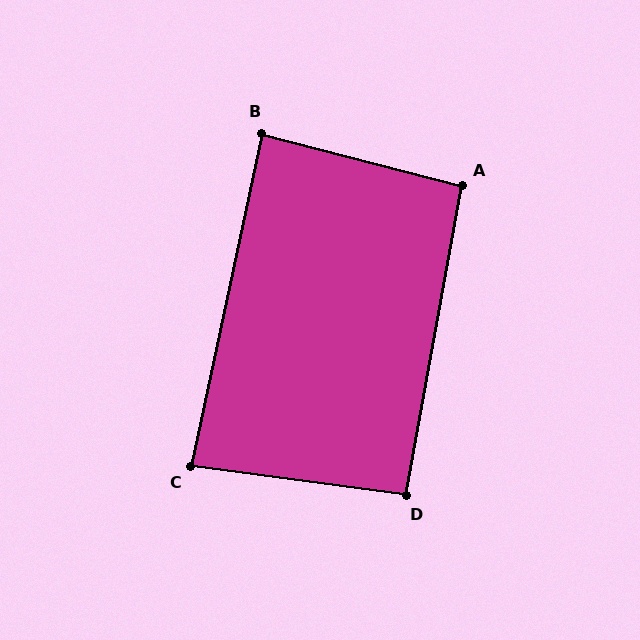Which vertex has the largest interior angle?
A, at approximately 94 degrees.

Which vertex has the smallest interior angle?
C, at approximately 86 degrees.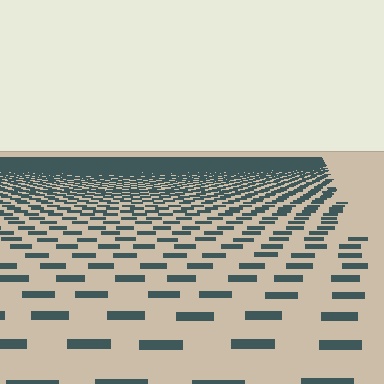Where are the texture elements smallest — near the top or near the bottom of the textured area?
Near the top.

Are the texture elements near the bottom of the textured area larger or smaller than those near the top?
Larger. Near the bottom, elements are closer to the viewer and appear at a bigger on-screen size.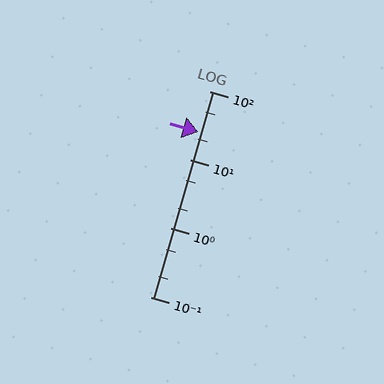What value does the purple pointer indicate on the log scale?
The pointer indicates approximately 25.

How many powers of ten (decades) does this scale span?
The scale spans 3 decades, from 0.1 to 100.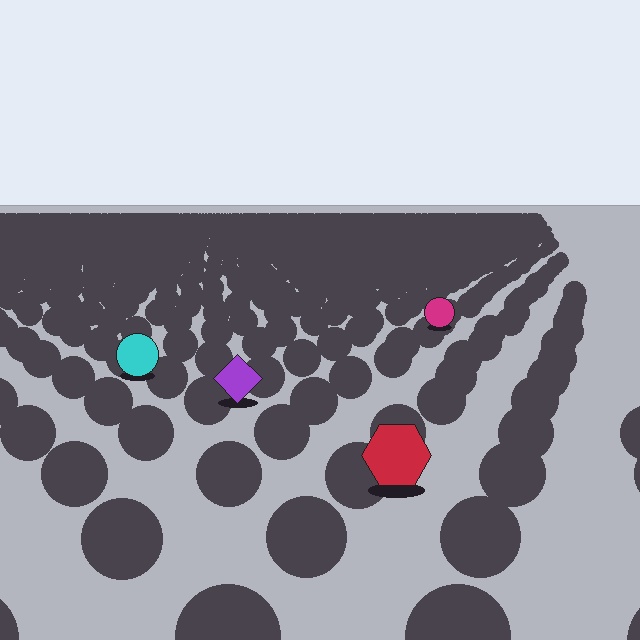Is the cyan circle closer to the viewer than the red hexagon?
No. The red hexagon is closer — you can tell from the texture gradient: the ground texture is coarser near it.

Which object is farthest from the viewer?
The magenta circle is farthest from the viewer. It appears smaller and the ground texture around it is denser.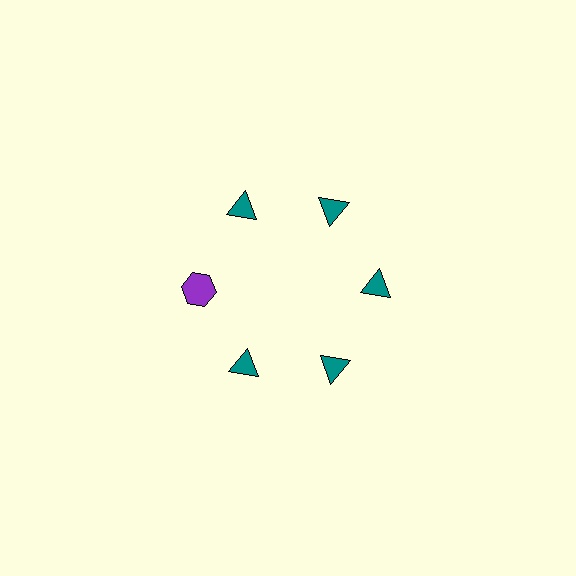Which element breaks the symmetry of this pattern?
The purple hexagon at roughly the 9 o'clock position breaks the symmetry. All other shapes are teal triangles.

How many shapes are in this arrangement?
There are 6 shapes arranged in a ring pattern.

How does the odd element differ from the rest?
It differs in both color (purple instead of teal) and shape (hexagon instead of triangle).